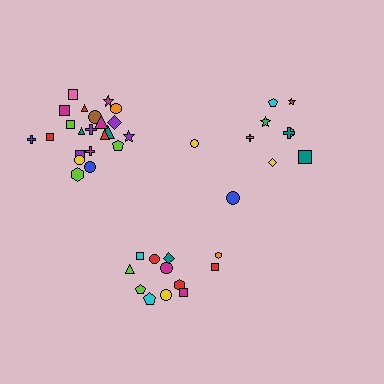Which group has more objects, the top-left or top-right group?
The top-left group.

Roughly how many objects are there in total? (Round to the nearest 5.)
Roughly 45 objects in total.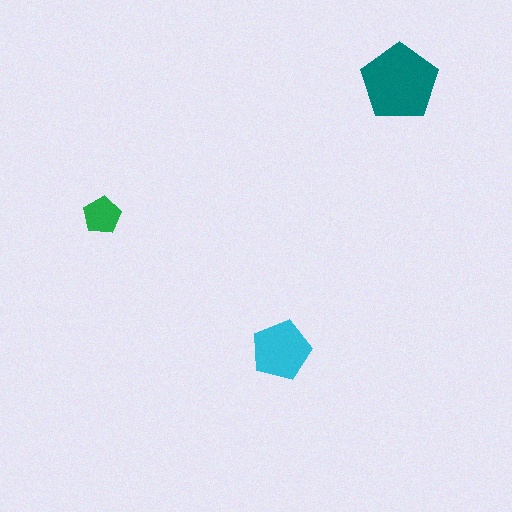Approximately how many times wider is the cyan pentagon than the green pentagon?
About 1.5 times wider.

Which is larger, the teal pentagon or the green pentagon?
The teal one.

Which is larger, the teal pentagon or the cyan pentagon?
The teal one.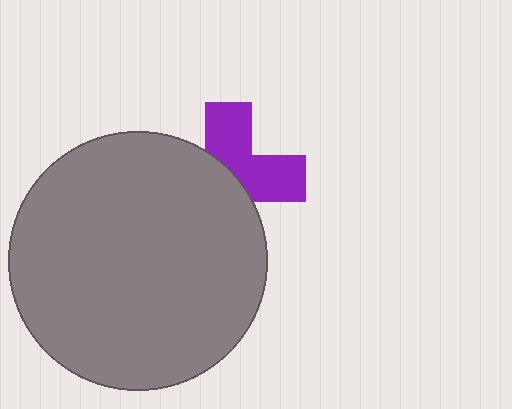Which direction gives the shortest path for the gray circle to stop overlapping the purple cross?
Moving toward the lower-left gives the shortest separation.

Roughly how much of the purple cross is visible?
About half of it is visible (roughly 47%).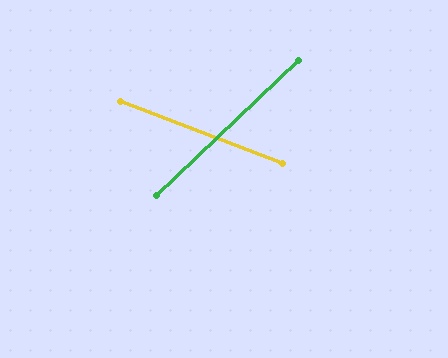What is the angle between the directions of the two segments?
Approximately 65 degrees.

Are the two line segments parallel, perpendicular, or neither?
Neither parallel nor perpendicular — they differ by about 65°.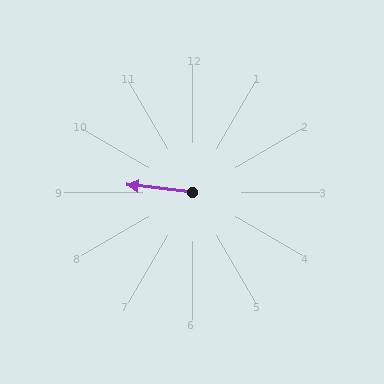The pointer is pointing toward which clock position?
Roughly 9 o'clock.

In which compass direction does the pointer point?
West.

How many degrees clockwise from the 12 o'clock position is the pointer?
Approximately 276 degrees.